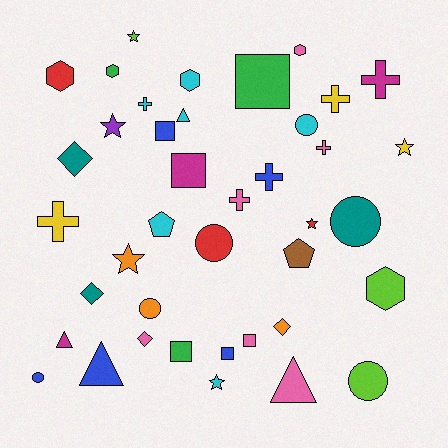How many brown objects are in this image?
There is 1 brown object.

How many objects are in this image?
There are 40 objects.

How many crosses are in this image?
There are 7 crosses.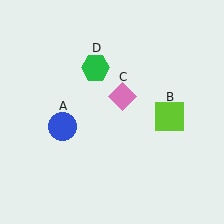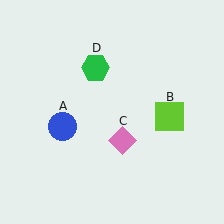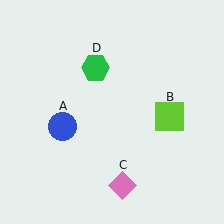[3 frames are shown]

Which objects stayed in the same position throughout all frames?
Blue circle (object A) and lime square (object B) and green hexagon (object D) remained stationary.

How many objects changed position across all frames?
1 object changed position: pink diamond (object C).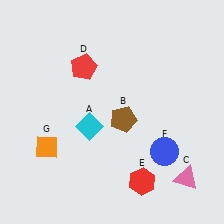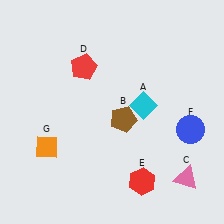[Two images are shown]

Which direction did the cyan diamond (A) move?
The cyan diamond (A) moved right.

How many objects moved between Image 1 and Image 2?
2 objects moved between the two images.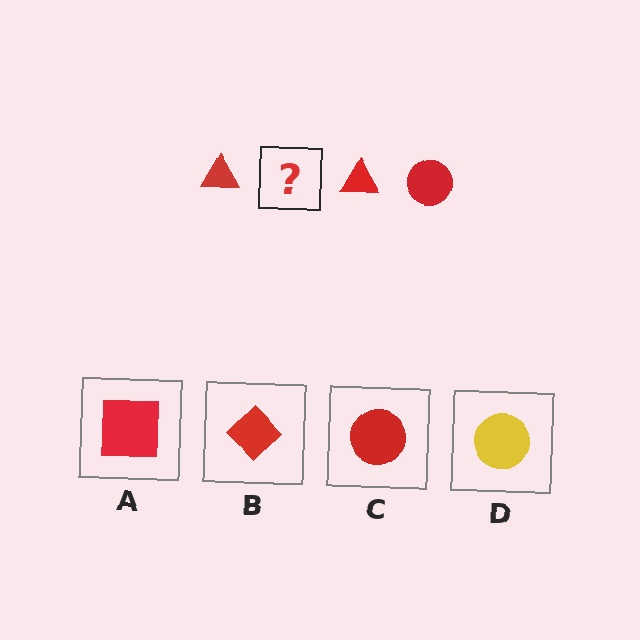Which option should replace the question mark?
Option C.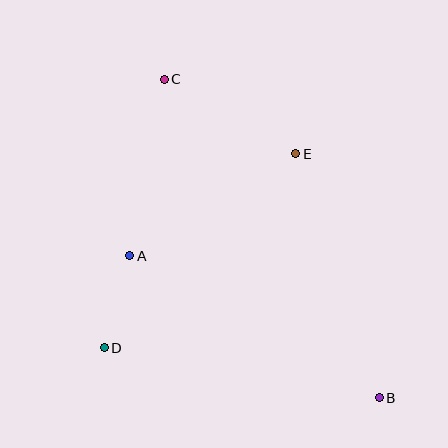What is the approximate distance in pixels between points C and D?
The distance between C and D is approximately 275 pixels.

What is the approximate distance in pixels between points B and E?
The distance between B and E is approximately 258 pixels.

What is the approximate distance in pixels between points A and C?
The distance between A and C is approximately 180 pixels.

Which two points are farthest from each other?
Points B and C are farthest from each other.